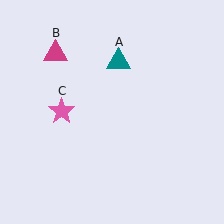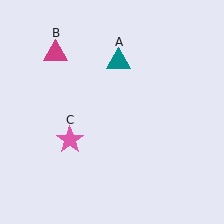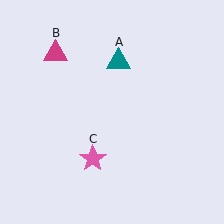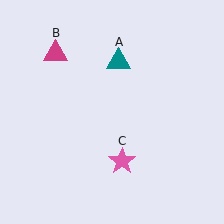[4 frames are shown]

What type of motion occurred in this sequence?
The pink star (object C) rotated counterclockwise around the center of the scene.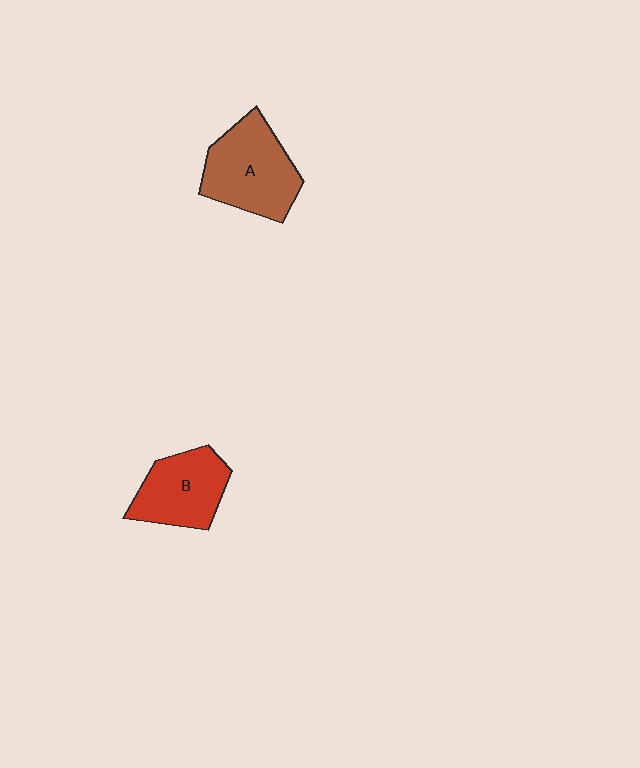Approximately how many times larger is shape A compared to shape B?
Approximately 1.2 times.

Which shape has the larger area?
Shape A (brown).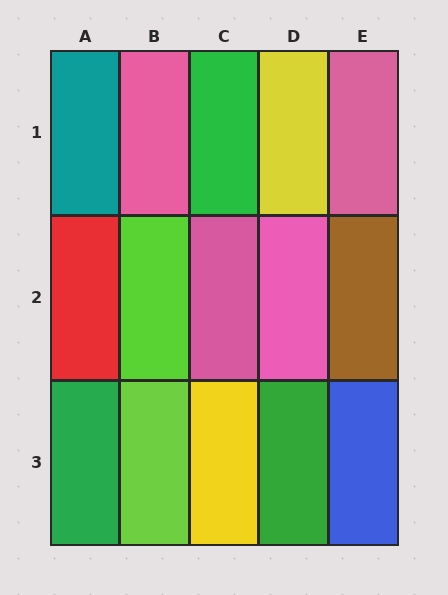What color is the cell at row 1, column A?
Teal.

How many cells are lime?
2 cells are lime.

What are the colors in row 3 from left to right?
Green, lime, yellow, green, blue.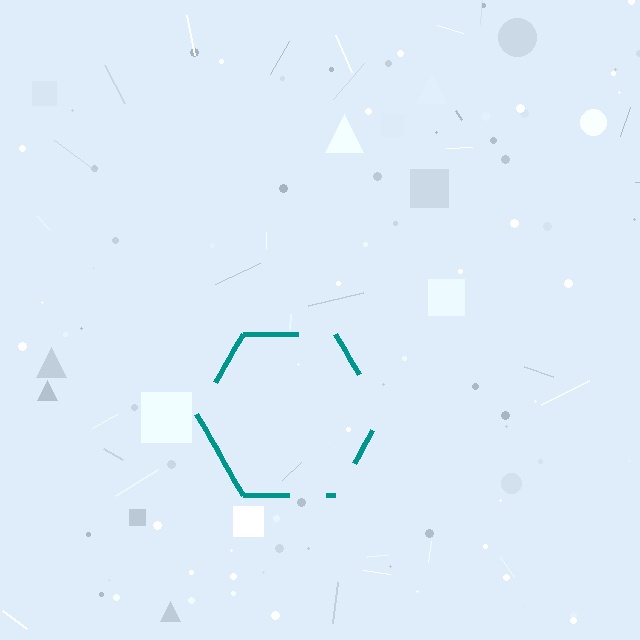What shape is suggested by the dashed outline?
The dashed outline suggests a hexagon.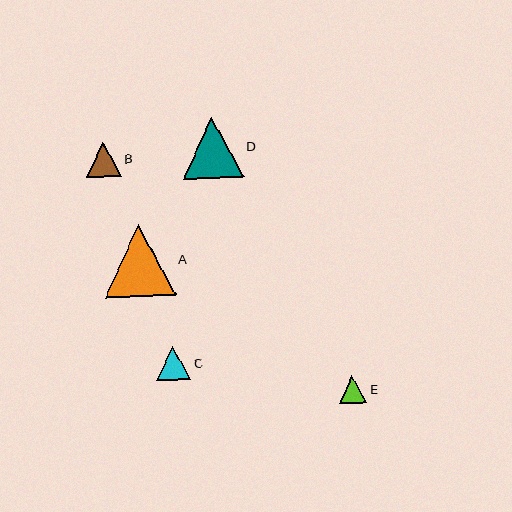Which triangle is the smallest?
Triangle E is the smallest with a size of approximately 28 pixels.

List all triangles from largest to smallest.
From largest to smallest: A, D, B, C, E.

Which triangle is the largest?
Triangle A is the largest with a size of approximately 71 pixels.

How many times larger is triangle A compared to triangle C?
Triangle A is approximately 2.1 times the size of triangle C.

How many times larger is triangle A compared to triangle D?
Triangle A is approximately 1.2 times the size of triangle D.